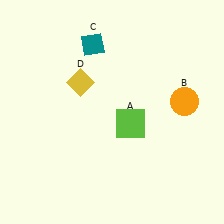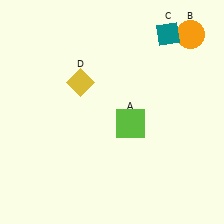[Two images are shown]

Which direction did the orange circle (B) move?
The orange circle (B) moved up.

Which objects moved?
The objects that moved are: the orange circle (B), the teal diamond (C).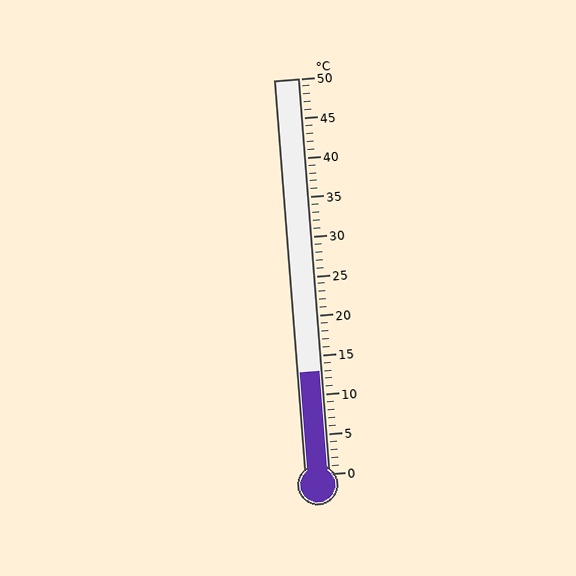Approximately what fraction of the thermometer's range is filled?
The thermometer is filled to approximately 25% of its range.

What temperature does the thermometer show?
The thermometer shows approximately 13°C.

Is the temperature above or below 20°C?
The temperature is below 20°C.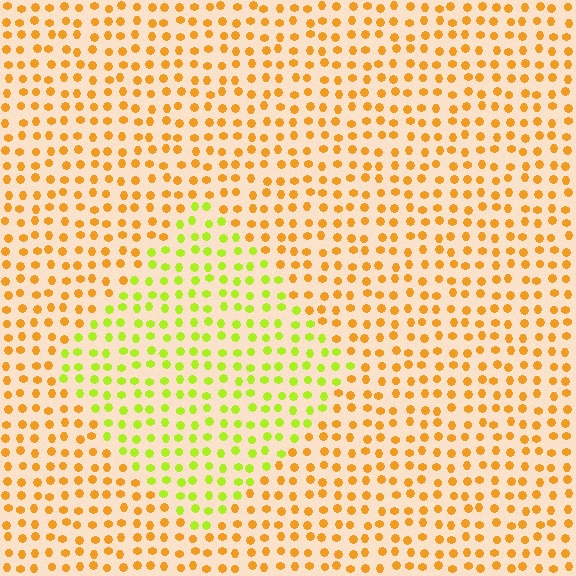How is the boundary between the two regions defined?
The boundary is defined purely by a slight shift in hue (about 45 degrees). Spacing, size, and orientation are identical on both sides.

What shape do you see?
I see a diamond.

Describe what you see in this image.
The image is filled with small orange elements in a uniform arrangement. A diamond-shaped region is visible where the elements are tinted to a slightly different hue, forming a subtle color boundary.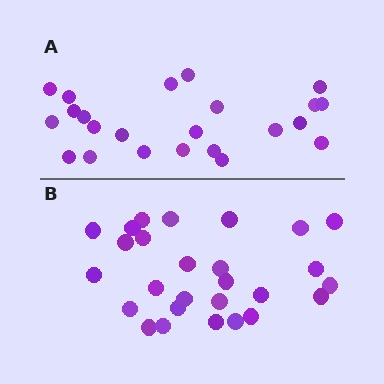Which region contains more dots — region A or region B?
Region B (the bottom region) has more dots.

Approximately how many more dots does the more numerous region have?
Region B has about 4 more dots than region A.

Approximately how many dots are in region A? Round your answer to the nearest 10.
About 20 dots. (The exact count is 23, which rounds to 20.)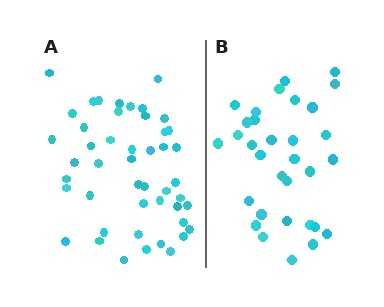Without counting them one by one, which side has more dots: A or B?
Region A (the left region) has more dots.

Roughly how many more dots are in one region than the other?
Region A has approximately 15 more dots than region B.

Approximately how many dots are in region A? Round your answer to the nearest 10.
About 50 dots. (The exact count is 47, which rounds to 50.)